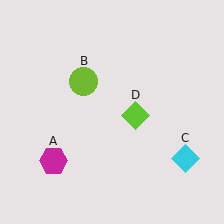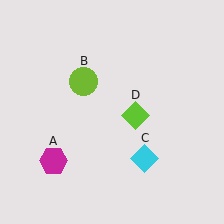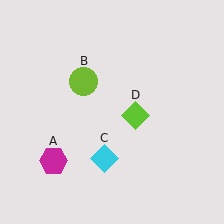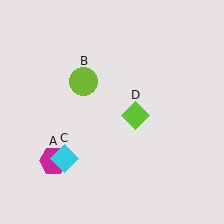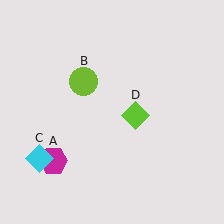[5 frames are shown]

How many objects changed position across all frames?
1 object changed position: cyan diamond (object C).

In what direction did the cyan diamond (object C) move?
The cyan diamond (object C) moved left.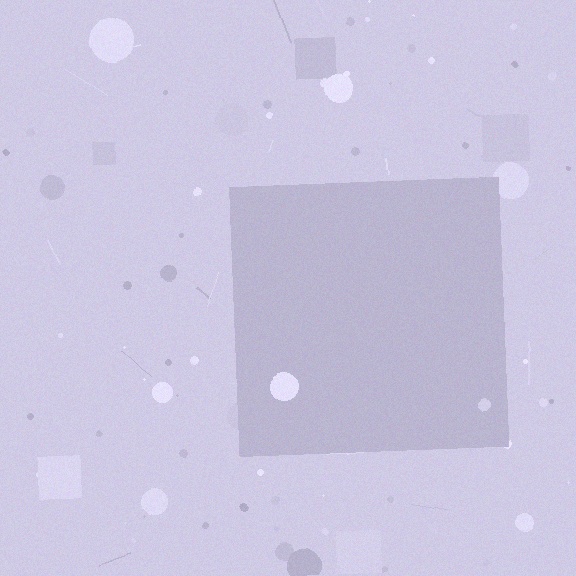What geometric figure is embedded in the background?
A square is embedded in the background.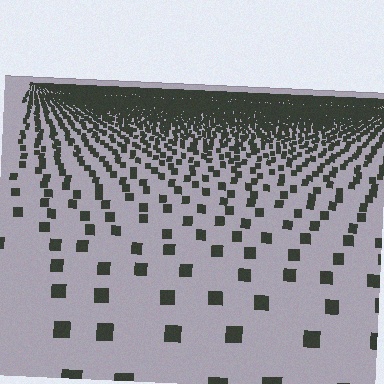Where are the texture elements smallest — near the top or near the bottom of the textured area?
Near the top.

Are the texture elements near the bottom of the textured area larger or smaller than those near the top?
Larger. Near the bottom, elements are closer to the viewer and appear at a bigger on-screen size.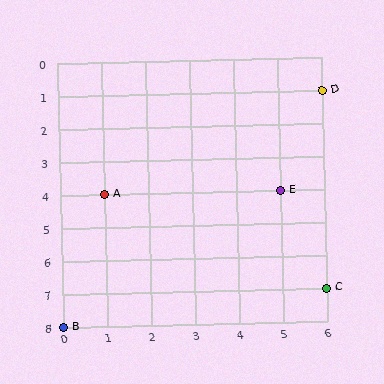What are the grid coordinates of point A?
Point A is at grid coordinates (1, 4).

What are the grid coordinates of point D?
Point D is at grid coordinates (6, 1).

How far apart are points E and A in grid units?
Points E and A are 4 columns apart.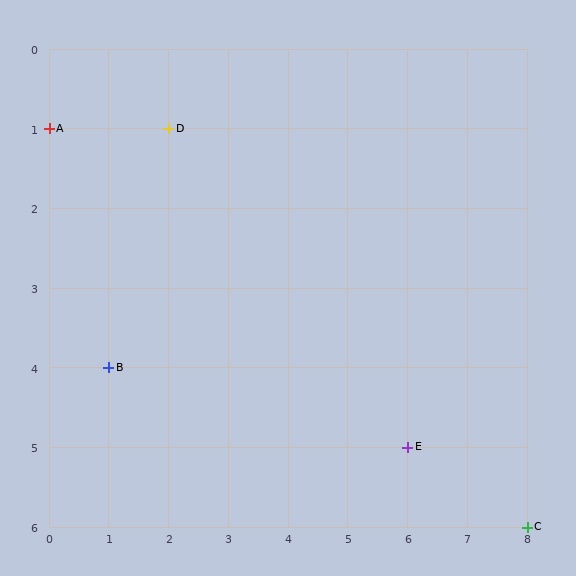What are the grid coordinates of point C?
Point C is at grid coordinates (8, 6).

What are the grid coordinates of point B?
Point B is at grid coordinates (1, 4).